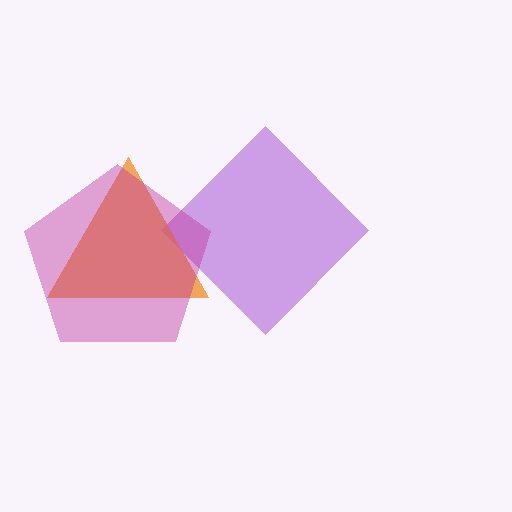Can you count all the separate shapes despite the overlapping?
Yes, there are 3 separate shapes.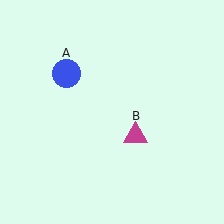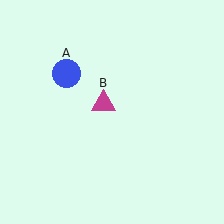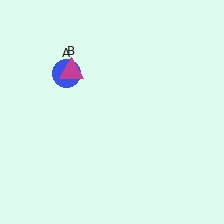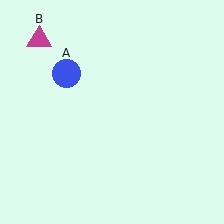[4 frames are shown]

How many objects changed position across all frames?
1 object changed position: magenta triangle (object B).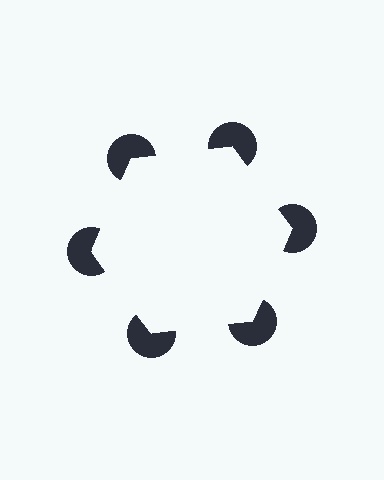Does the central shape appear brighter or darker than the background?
It typically appears slightly brighter than the background, even though no actual brightness change is drawn.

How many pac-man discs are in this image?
There are 6 — one at each vertex of the illusory hexagon.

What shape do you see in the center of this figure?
An illusory hexagon — its edges are inferred from the aligned wedge cuts in the pac-man discs, not physically drawn.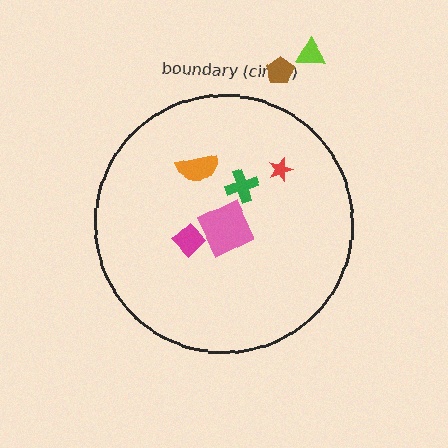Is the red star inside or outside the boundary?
Inside.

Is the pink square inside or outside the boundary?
Inside.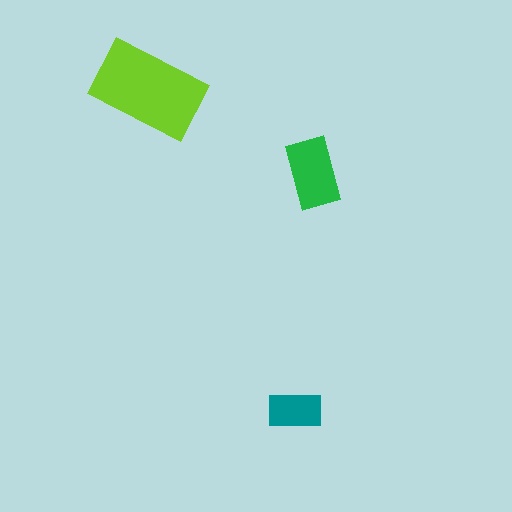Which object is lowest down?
The teal rectangle is bottommost.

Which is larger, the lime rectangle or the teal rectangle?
The lime one.